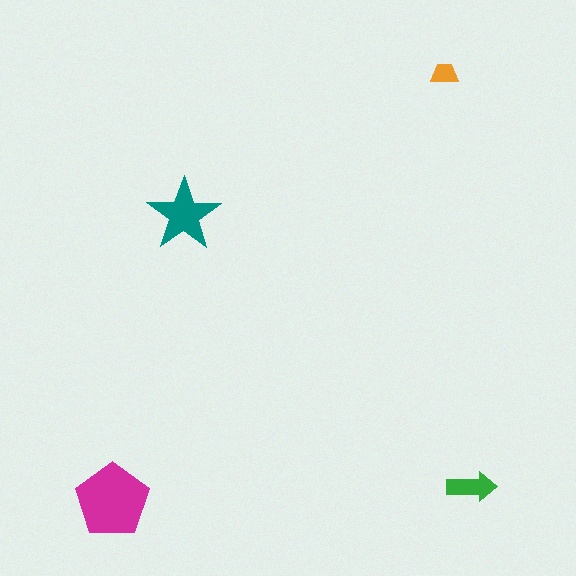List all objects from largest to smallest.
The magenta pentagon, the teal star, the green arrow, the orange trapezoid.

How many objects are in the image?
There are 4 objects in the image.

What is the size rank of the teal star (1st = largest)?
2nd.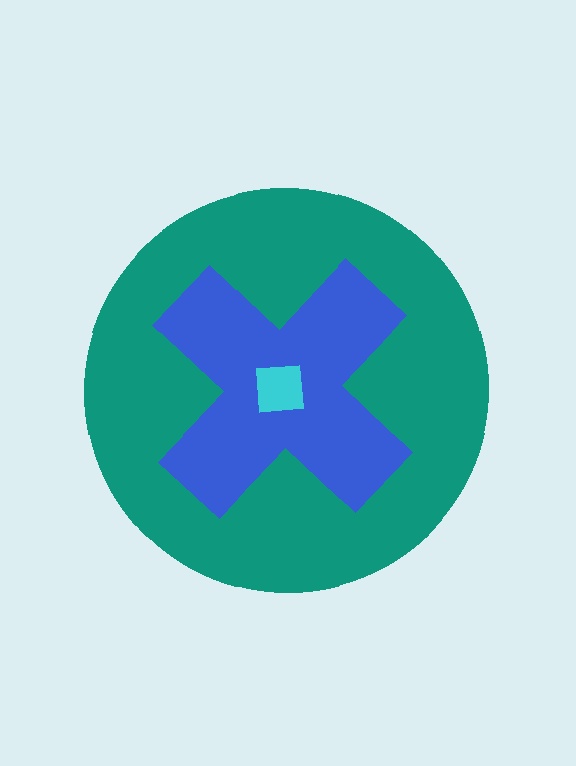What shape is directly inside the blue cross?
The cyan square.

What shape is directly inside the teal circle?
The blue cross.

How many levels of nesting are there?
3.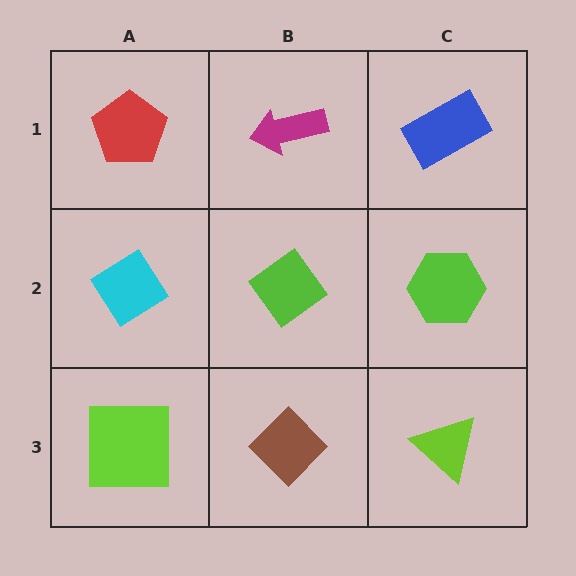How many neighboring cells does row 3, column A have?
2.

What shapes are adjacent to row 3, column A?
A cyan diamond (row 2, column A), a brown diamond (row 3, column B).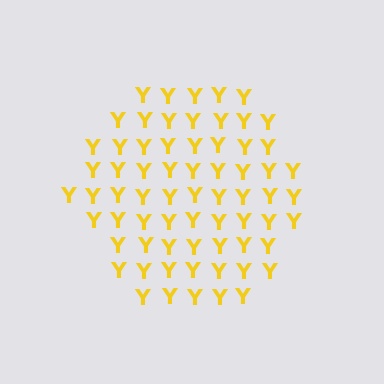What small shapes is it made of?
It is made of small letter Y's.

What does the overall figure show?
The overall figure shows a hexagon.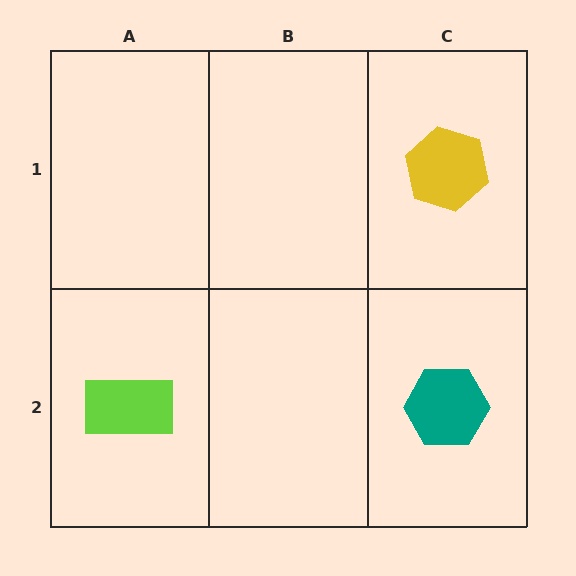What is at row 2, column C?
A teal hexagon.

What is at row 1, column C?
A yellow hexagon.